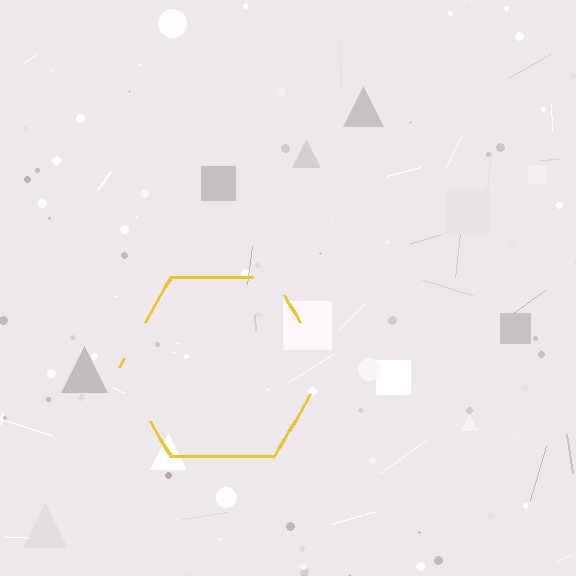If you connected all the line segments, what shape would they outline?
They would outline a hexagon.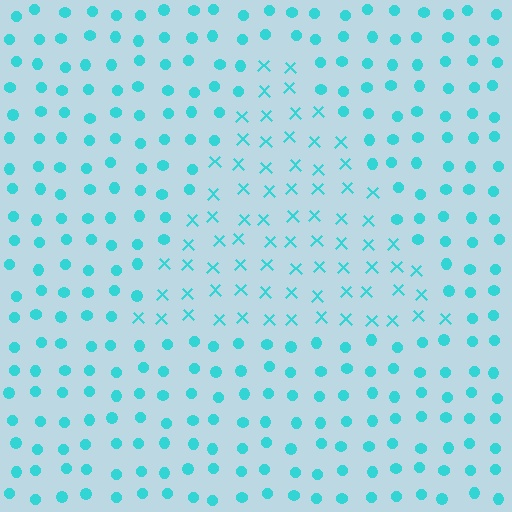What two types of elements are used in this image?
The image uses X marks inside the triangle region and circles outside it.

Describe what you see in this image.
The image is filled with small cyan elements arranged in a uniform grid. A triangle-shaped region contains X marks, while the surrounding area contains circles. The boundary is defined purely by the change in element shape.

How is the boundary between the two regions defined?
The boundary is defined by a change in element shape: X marks inside vs. circles outside. All elements share the same color and spacing.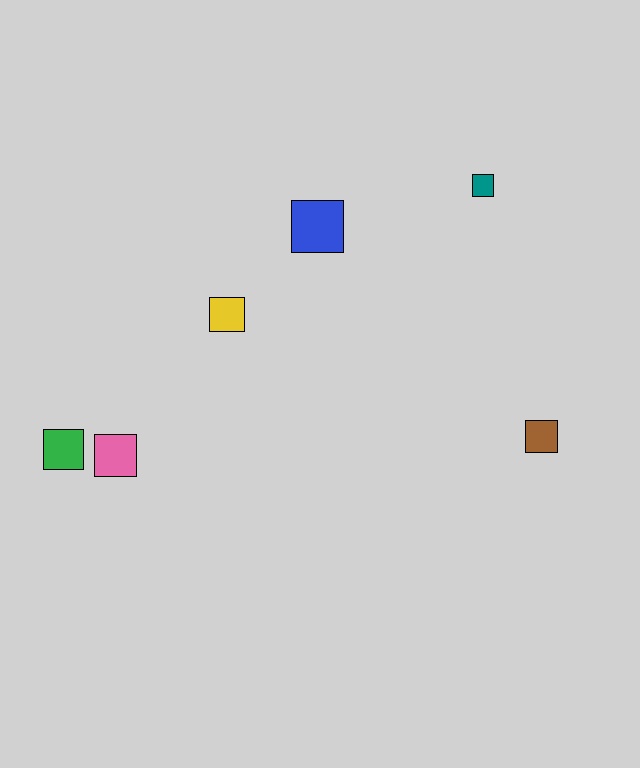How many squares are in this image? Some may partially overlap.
There are 6 squares.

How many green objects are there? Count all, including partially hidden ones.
There is 1 green object.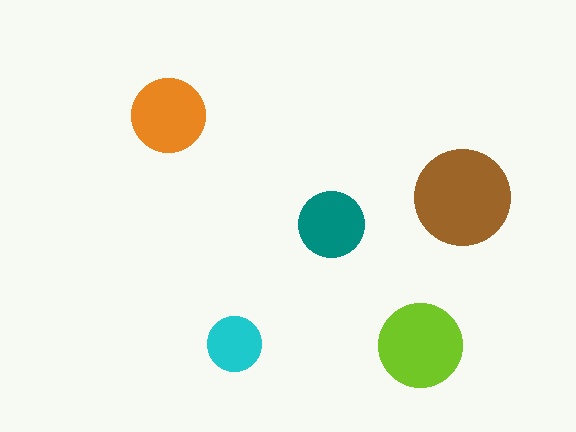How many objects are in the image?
There are 5 objects in the image.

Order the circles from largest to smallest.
the brown one, the lime one, the orange one, the teal one, the cyan one.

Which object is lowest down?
The lime circle is bottommost.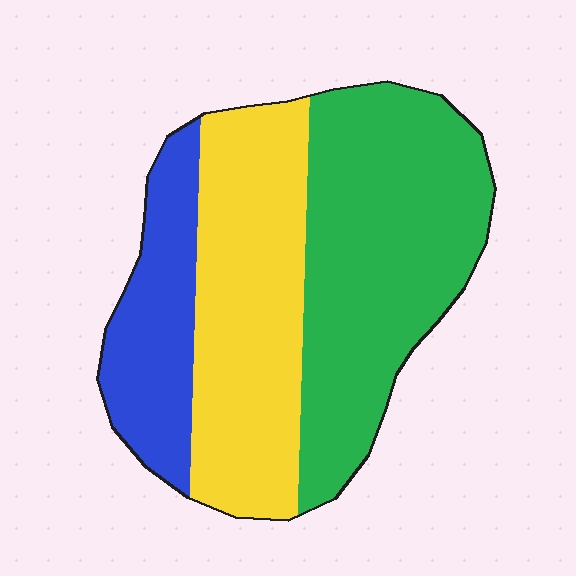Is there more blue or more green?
Green.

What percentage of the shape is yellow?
Yellow takes up about three eighths (3/8) of the shape.